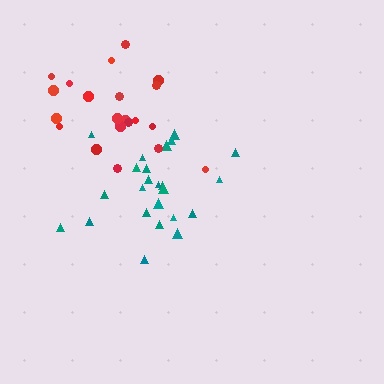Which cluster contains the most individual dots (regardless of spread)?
Teal (25).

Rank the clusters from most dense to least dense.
teal, red.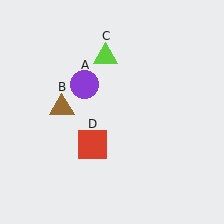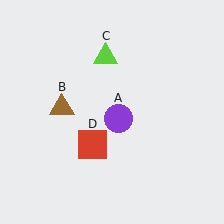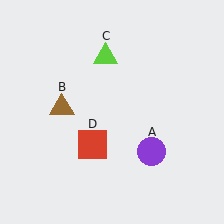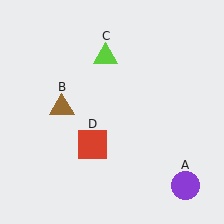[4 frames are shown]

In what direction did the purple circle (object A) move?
The purple circle (object A) moved down and to the right.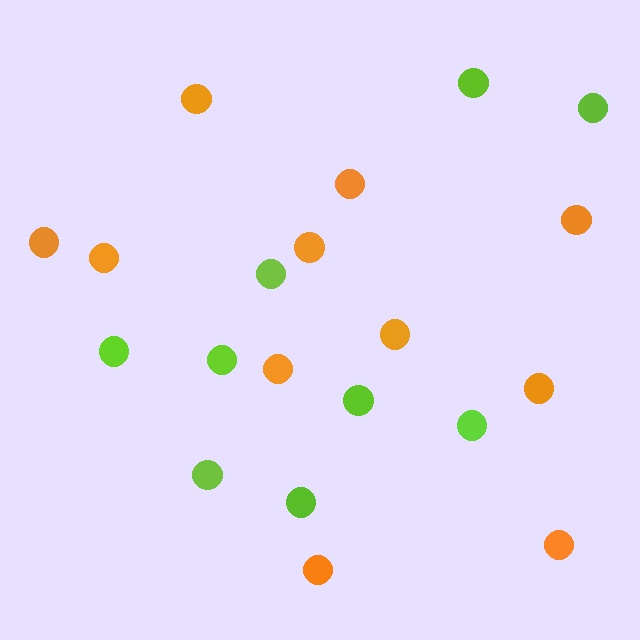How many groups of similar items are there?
There are 2 groups: one group of orange circles (11) and one group of lime circles (9).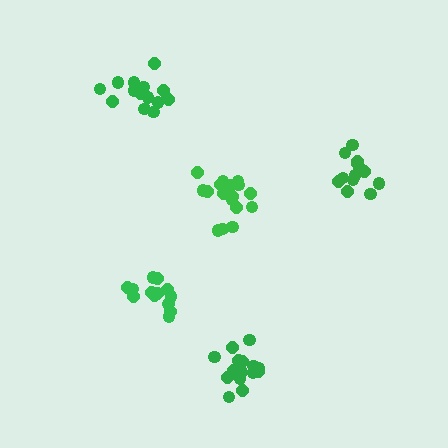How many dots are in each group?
Group 1: 15 dots, Group 2: 13 dots, Group 3: 15 dots, Group 4: 13 dots, Group 5: 17 dots (73 total).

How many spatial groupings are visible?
There are 5 spatial groupings.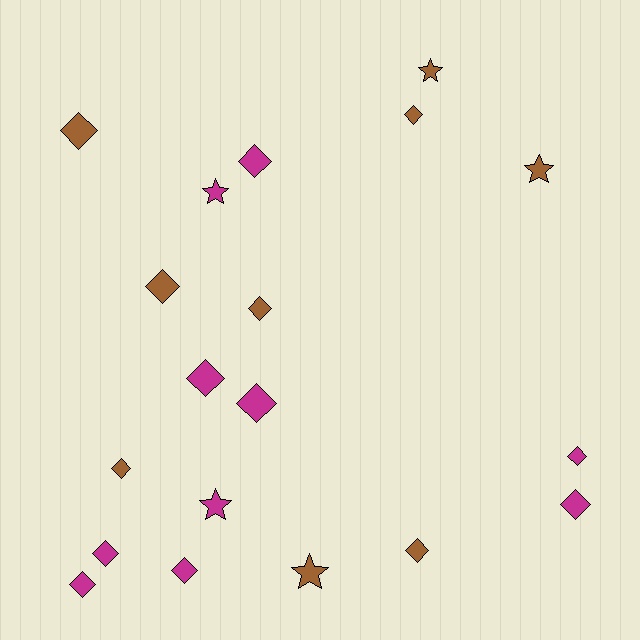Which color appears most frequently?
Magenta, with 10 objects.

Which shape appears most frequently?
Diamond, with 14 objects.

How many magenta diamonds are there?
There are 8 magenta diamonds.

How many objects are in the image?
There are 19 objects.